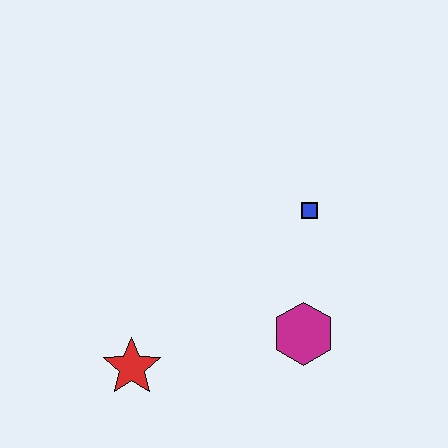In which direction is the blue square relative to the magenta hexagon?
The blue square is above the magenta hexagon.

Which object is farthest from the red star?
The blue square is farthest from the red star.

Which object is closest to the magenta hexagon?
The blue square is closest to the magenta hexagon.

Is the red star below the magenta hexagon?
Yes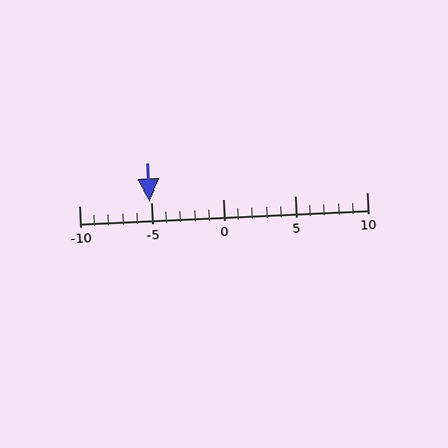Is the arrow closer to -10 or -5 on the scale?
The arrow is closer to -5.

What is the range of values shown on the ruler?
The ruler shows values from -10 to 10.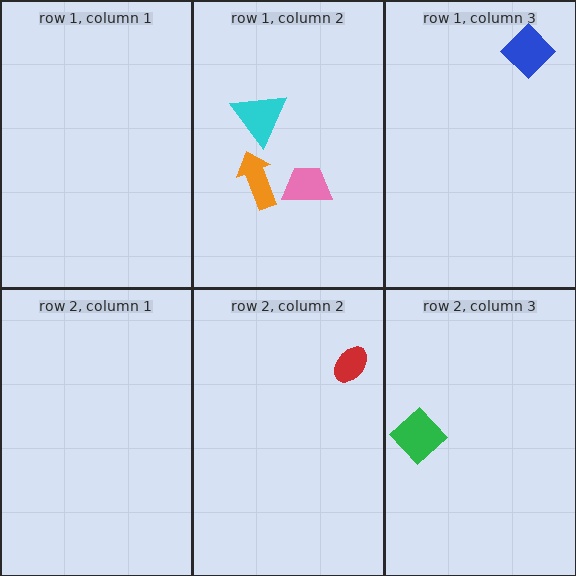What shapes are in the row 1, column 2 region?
The cyan triangle, the orange arrow, the pink trapezoid.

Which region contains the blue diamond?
The row 1, column 3 region.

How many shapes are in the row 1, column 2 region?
3.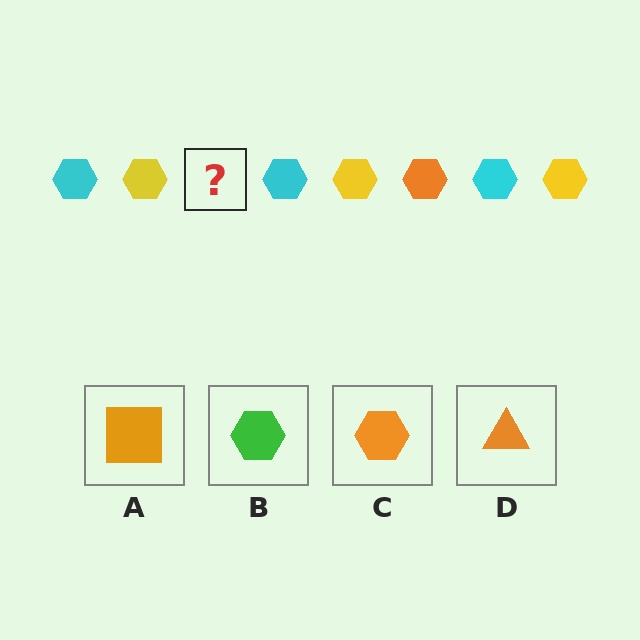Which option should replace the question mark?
Option C.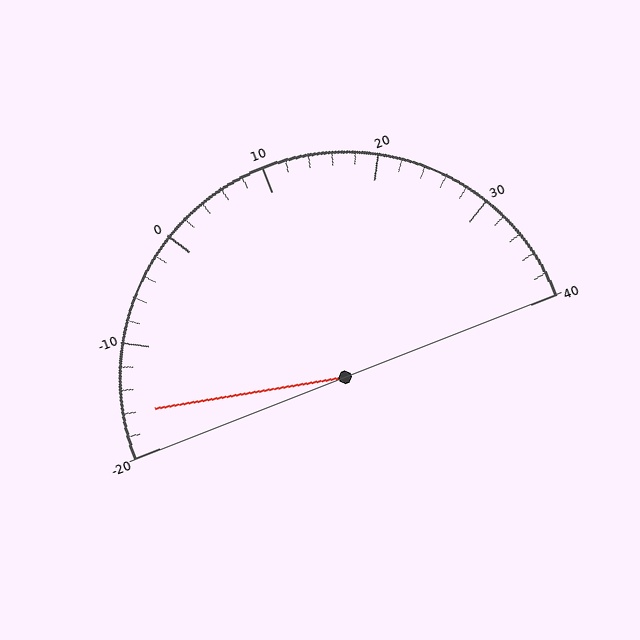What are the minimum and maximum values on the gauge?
The gauge ranges from -20 to 40.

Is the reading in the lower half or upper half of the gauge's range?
The reading is in the lower half of the range (-20 to 40).